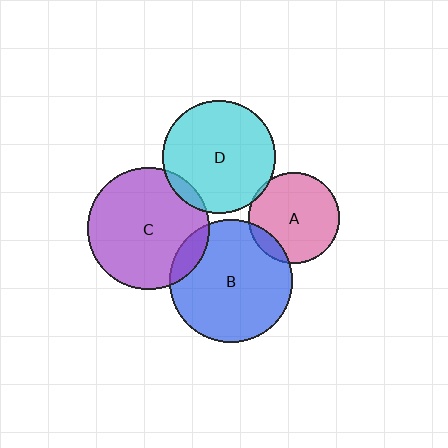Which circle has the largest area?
Circle B (blue).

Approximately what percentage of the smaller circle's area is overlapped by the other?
Approximately 10%.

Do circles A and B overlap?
Yes.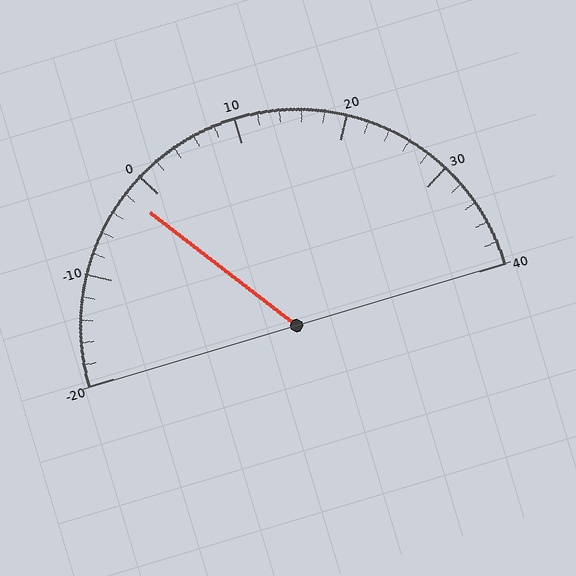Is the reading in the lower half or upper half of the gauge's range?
The reading is in the lower half of the range (-20 to 40).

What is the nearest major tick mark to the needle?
The nearest major tick mark is 0.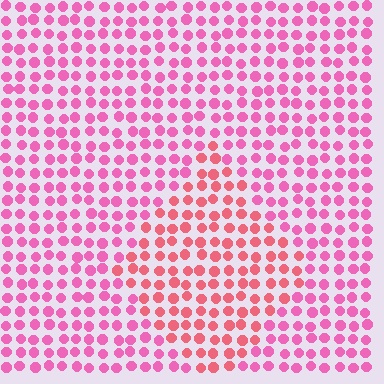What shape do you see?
I see a diamond.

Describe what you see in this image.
The image is filled with small pink elements in a uniform arrangement. A diamond-shaped region is visible where the elements are tinted to a slightly different hue, forming a subtle color boundary.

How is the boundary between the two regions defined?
The boundary is defined purely by a slight shift in hue (about 27 degrees). Spacing, size, and orientation are identical on both sides.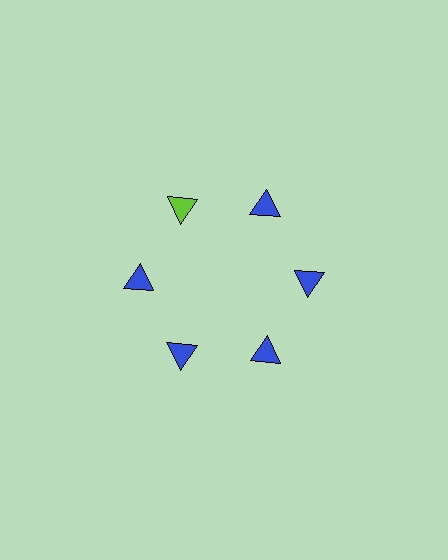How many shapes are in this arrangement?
There are 6 shapes arranged in a ring pattern.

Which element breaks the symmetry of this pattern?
The lime triangle at roughly the 11 o'clock position breaks the symmetry. All other shapes are blue triangles.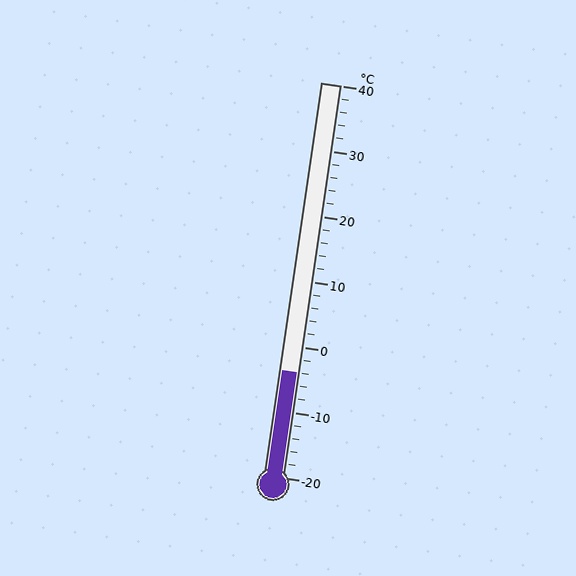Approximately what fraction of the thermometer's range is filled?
The thermometer is filled to approximately 25% of its range.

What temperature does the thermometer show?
The thermometer shows approximately -4°C.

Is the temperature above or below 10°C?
The temperature is below 10°C.